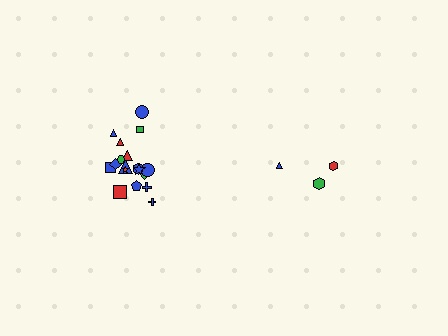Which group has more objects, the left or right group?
The left group.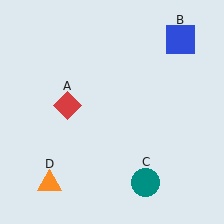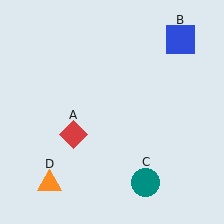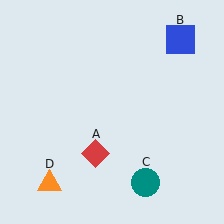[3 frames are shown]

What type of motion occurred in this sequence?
The red diamond (object A) rotated counterclockwise around the center of the scene.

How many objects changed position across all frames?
1 object changed position: red diamond (object A).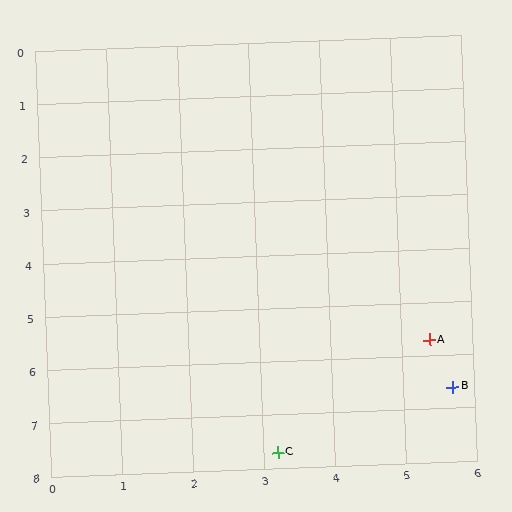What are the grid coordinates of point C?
Point C is at approximately (3.2, 7.7).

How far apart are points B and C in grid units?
Points B and C are about 2.7 grid units apart.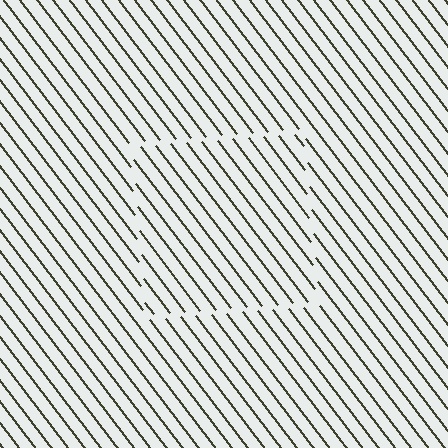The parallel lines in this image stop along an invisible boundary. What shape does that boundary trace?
An illusory square. The interior of the shape contains the same grating, shifted by half a period — the contour is defined by the phase discontinuity where line-ends from the inner and outer gratings abut.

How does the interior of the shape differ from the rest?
The interior of the shape contains the same grating, shifted by half a period — the contour is defined by the phase discontinuity where line-ends from the inner and outer gratings abut.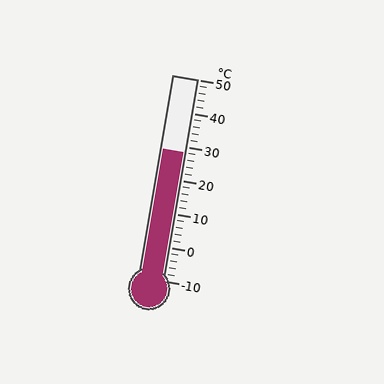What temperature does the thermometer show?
The thermometer shows approximately 28°C.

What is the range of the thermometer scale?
The thermometer scale ranges from -10°C to 50°C.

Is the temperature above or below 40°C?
The temperature is below 40°C.